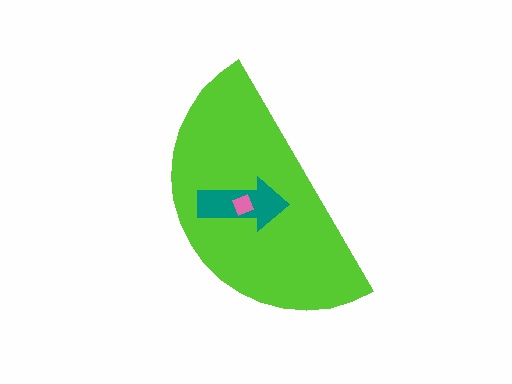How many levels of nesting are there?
3.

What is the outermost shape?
The lime semicircle.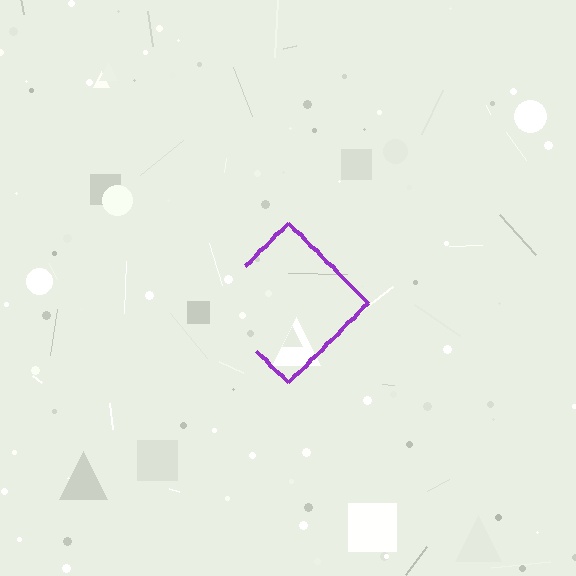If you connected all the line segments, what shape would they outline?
They would outline a diamond.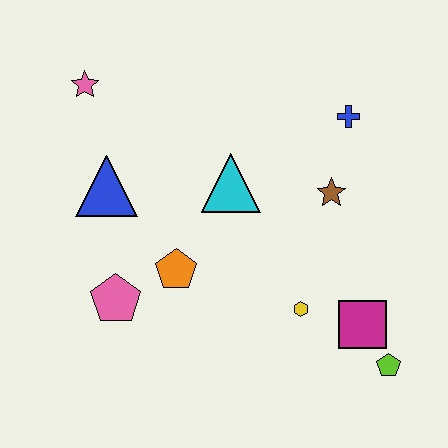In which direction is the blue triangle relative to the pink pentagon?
The blue triangle is above the pink pentagon.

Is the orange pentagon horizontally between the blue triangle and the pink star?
No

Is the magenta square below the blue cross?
Yes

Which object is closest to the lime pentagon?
The magenta square is closest to the lime pentagon.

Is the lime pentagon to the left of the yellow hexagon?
No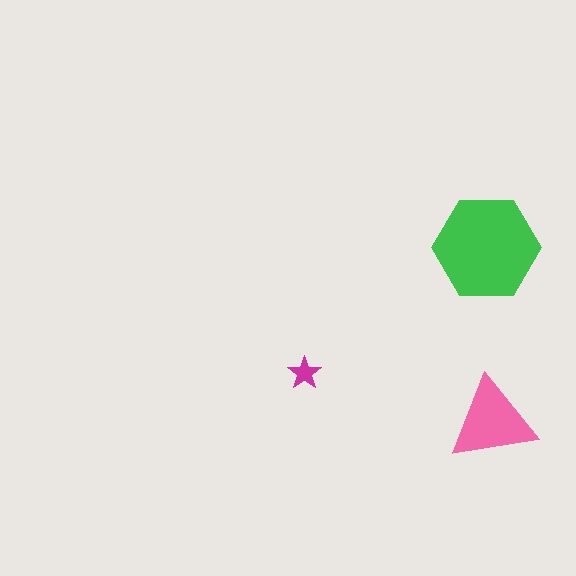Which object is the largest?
The green hexagon.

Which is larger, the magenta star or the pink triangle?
The pink triangle.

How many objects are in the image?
There are 3 objects in the image.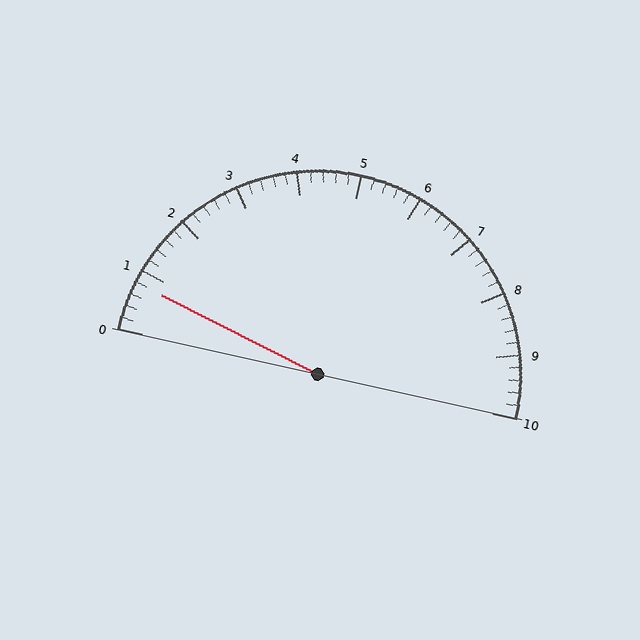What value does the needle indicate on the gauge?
The needle indicates approximately 0.8.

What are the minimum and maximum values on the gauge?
The gauge ranges from 0 to 10.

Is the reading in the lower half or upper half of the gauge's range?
The reading is in the lower half of the range (0 to 10).